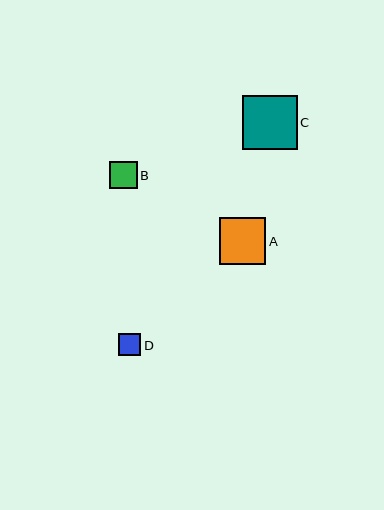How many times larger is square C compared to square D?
Square C is approximately 2.4 times the size of square D.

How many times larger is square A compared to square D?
Square A is approximately 2.1 times the size of square D.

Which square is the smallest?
Square D is the smallest with a size of approximately 23 pixels.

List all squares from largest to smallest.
From largest to smallest: C, A, B, D.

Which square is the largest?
Square C is the largest with a size of approximately 54 pixels.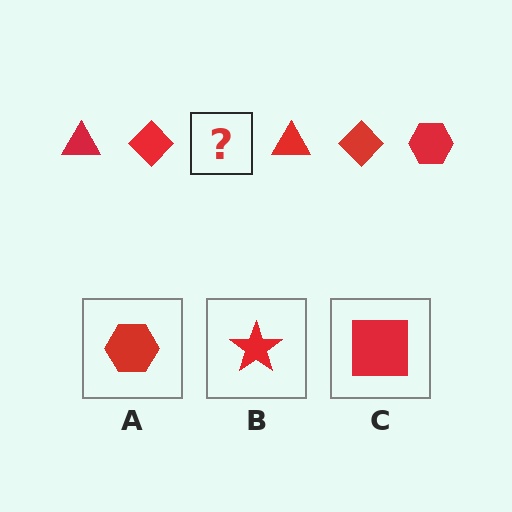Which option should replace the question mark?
Option A.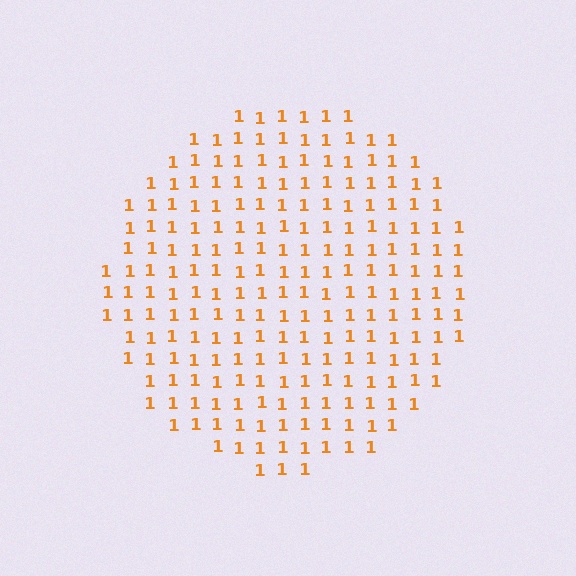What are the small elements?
The small elements are digit 1's.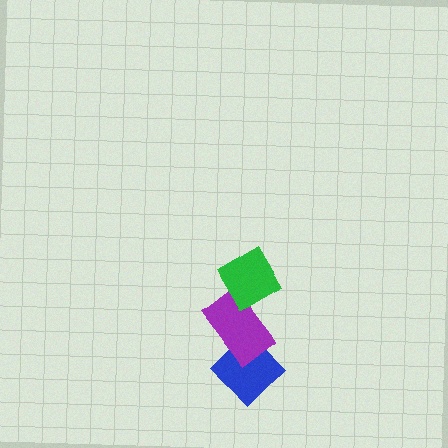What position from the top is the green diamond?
The green diamond is 1st from the top.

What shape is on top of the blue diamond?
The purple rectangle is on top of the blue diamond.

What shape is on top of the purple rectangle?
The green diamond is on top of the purple rectangle.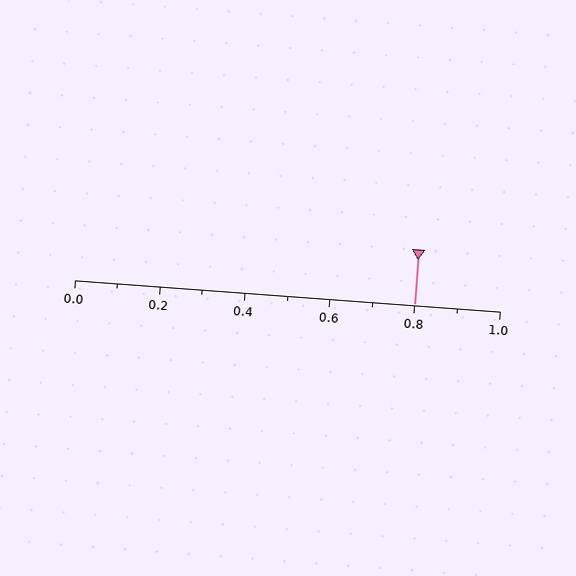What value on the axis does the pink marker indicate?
The marker indicates approximately 0.8.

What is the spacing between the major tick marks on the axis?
The major ticks are spaced 0.2 apart.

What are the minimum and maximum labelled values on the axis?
The axis runs from 0.0 to 1.0.